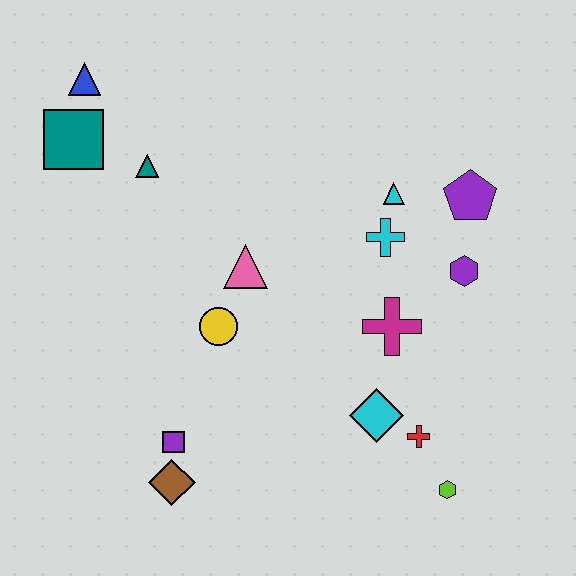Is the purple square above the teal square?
No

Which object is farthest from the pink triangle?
The lime hexagon is farthest from the pink triangle.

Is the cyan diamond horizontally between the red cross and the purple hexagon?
No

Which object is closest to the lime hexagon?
The red cross is closest to the lime hexagon.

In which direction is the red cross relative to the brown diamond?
The red cross is to the right of the brown diamond.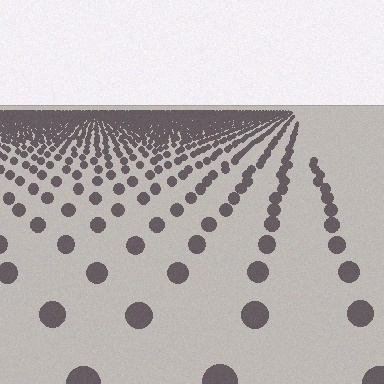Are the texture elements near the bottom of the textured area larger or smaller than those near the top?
Larger. Near the bottom, elements are closer to the viewer and appear at a bigger on-screen size.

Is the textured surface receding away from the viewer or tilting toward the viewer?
The surface is receding away from the viewer. Texture elements get smaller and denser toward the top.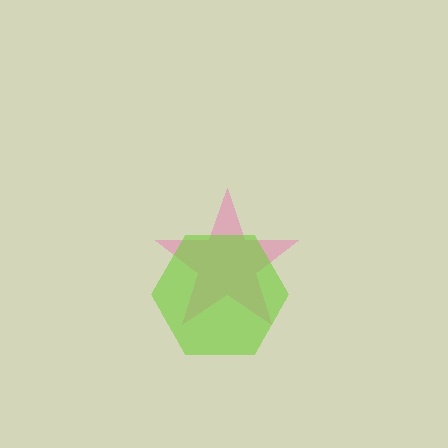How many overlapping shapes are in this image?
There are 2 overlapping shapes in the image.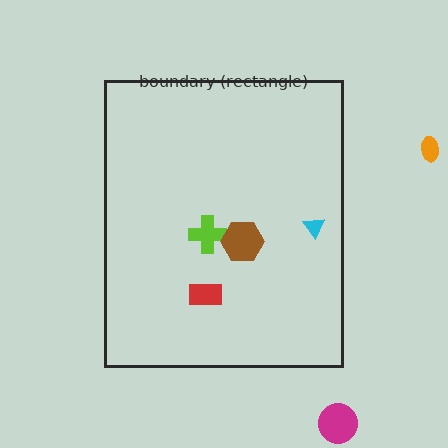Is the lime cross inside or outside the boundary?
Inside.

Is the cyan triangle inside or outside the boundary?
Inside.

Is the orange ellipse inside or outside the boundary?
Outside.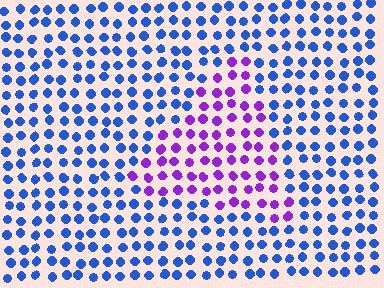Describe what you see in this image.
The image is filled with small blue elements in a uniform arrangement. A triangle-shaped region is visible where the elements are tinted to a slightly different hue, forming a subtle color boundary.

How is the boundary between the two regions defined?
The boundary is defined purely by a slight shift in hue (about 58 degrees). Spacing, size, and orientation are identical on both sides.